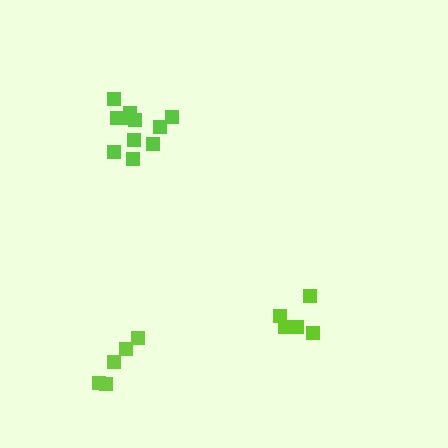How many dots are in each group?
Group 1: 5 dots, Group 2: 11 dots, Group 3: 5 dots (21 total).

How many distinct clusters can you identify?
There are 3 distinct clusters.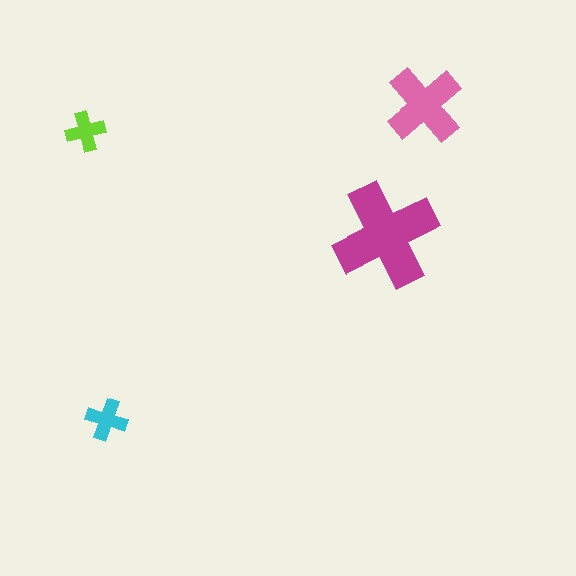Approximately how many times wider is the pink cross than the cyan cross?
About 2 times wider.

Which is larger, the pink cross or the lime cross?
The pink one.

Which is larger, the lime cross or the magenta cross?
The magenta one.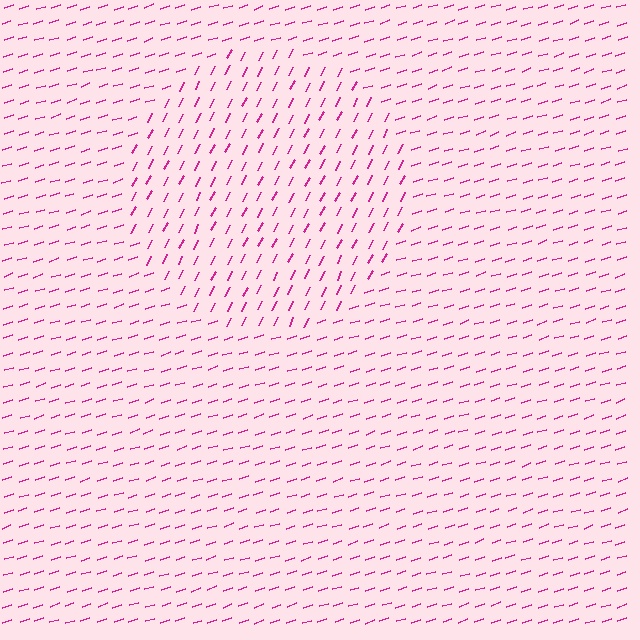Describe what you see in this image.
The image is filled with small magenta line segments. A circle region in the image has lines oriented differently from the surrounding lines, creating a visible texture boundary.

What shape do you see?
I see a circle.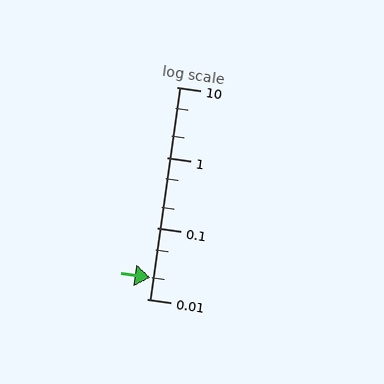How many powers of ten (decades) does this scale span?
The scale spans 3 decades, from 0.01 to 10.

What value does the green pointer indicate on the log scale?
The pointer indicates approximately 0.02.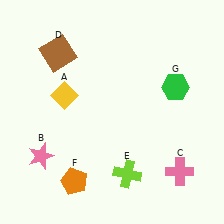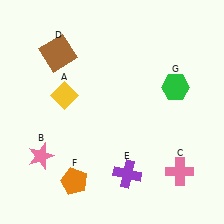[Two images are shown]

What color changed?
The cross (E) changed from lime in Image 1 to purple in Image 2.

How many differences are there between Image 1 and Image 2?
There is 1 difference between the two images.